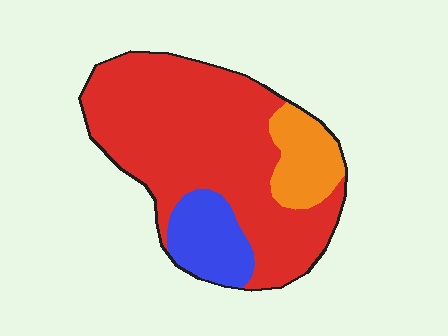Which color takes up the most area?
Red, at roughly 70%.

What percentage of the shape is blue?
Blue covers 15% of the shape.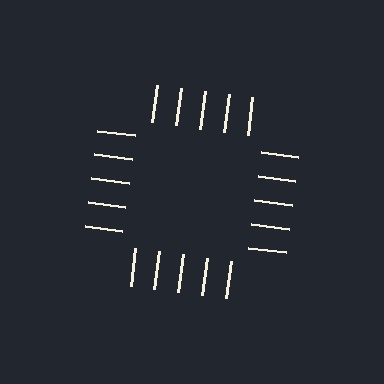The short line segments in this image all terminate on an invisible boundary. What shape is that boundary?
An illusory square — the line segments terminate on its edges but no continuous stroke is drawn.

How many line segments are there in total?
20 — 5 along each of the 4 edges.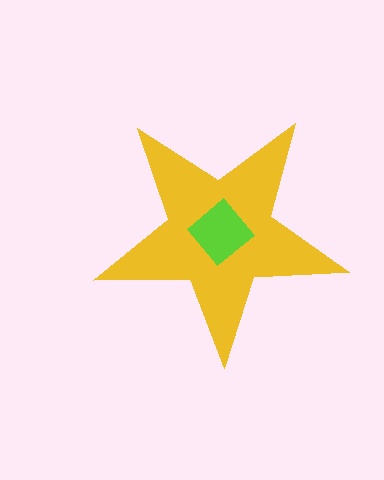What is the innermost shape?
The lime diamond.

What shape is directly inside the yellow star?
The lime diamond.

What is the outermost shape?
The yellow star.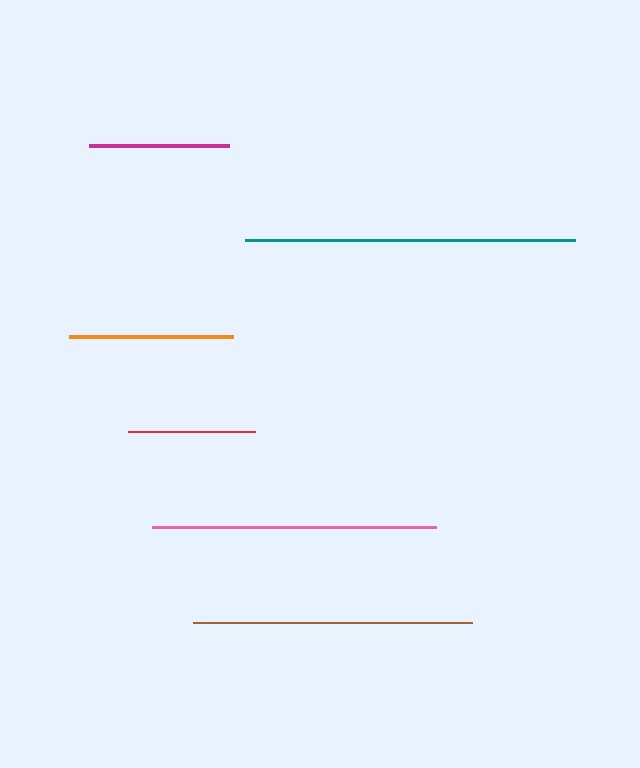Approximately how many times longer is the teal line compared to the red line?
The teal line is approximately 2.6 times the length of the red line.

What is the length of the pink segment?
The pink segment is approximately 283 pixels long.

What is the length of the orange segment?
The orange segment is approximately 164 pixels long.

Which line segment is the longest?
The teal line is the longest at approximately 331 pixels.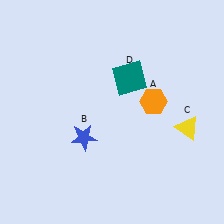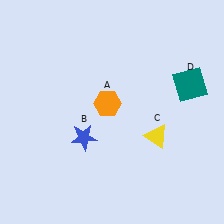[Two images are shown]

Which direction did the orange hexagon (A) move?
The orange hexagon (A) moved left.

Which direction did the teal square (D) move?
The teal square (D) moved right.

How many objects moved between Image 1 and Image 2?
3 objects moved between the two images.